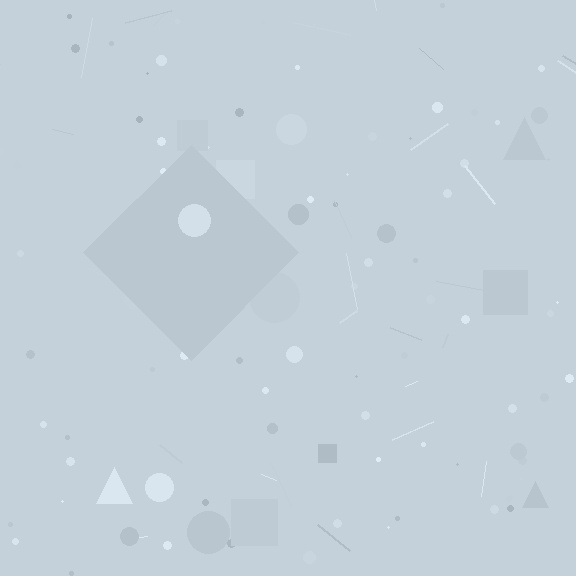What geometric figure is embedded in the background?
A diamond is embedded in the background.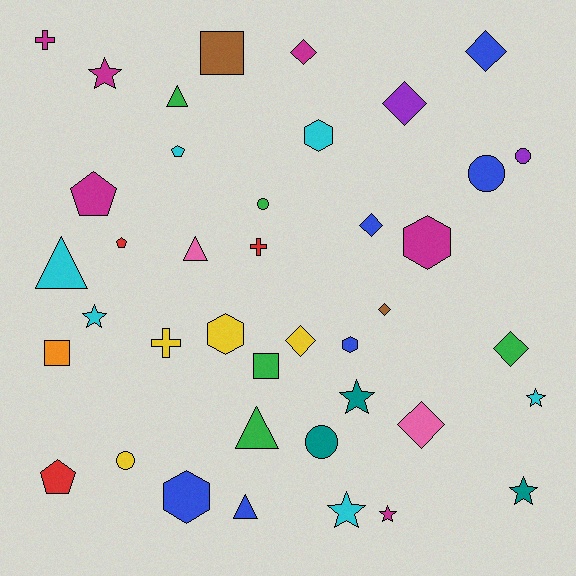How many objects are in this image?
There are 40 objects.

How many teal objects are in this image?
There are 3 teal objects.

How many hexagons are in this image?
There are 5 hexagons.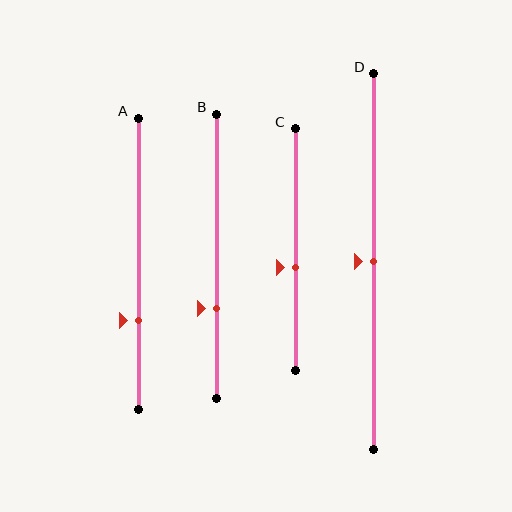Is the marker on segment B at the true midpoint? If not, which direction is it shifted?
No, the marker on segment B is shifted downward by about 18% of the segment length.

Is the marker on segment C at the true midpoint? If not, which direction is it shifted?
No, the marker on segment C is shifted downward by about 7% of the segment length.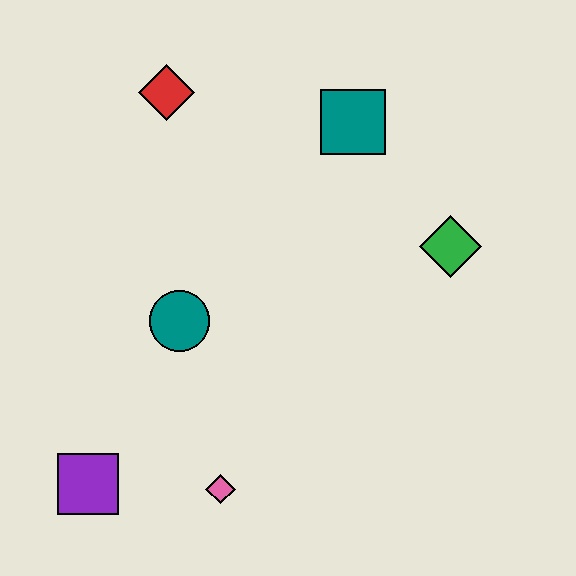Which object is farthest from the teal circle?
The green diamond is farthest from the teal circle.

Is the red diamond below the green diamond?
No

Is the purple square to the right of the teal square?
No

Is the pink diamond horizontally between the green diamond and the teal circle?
Yes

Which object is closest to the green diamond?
The teal square is closest to the green diamond.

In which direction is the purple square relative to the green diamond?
The purple square is to the left of the green diamond.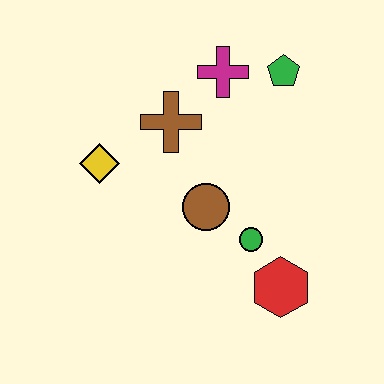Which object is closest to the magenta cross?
The green pentagon is closest to the magenta cross.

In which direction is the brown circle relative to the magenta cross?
The brown circle is below the magenta cross.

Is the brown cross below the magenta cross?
Yes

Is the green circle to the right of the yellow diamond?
Yes